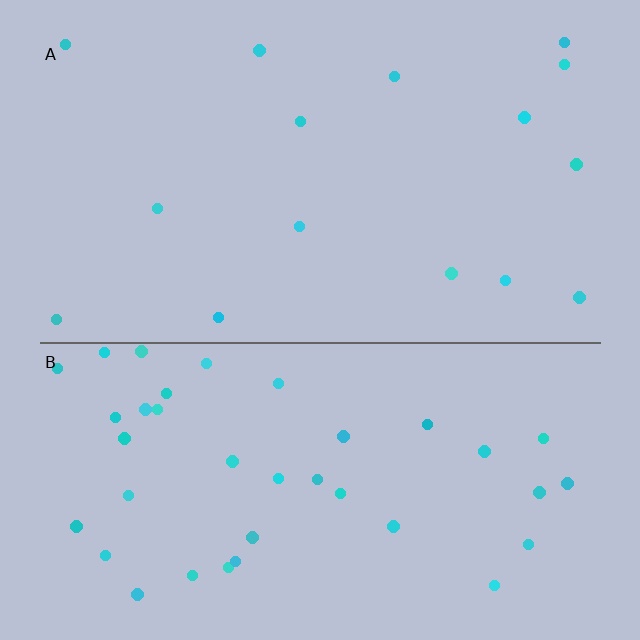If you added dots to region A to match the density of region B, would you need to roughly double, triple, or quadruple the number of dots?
Approximately double.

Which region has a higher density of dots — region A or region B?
B (the bottom).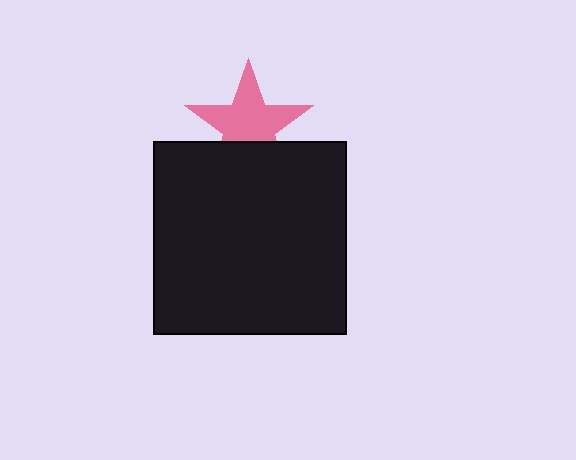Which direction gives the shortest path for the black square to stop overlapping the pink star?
Moving down gives the shortest separation.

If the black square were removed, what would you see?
You would see the complete pink star.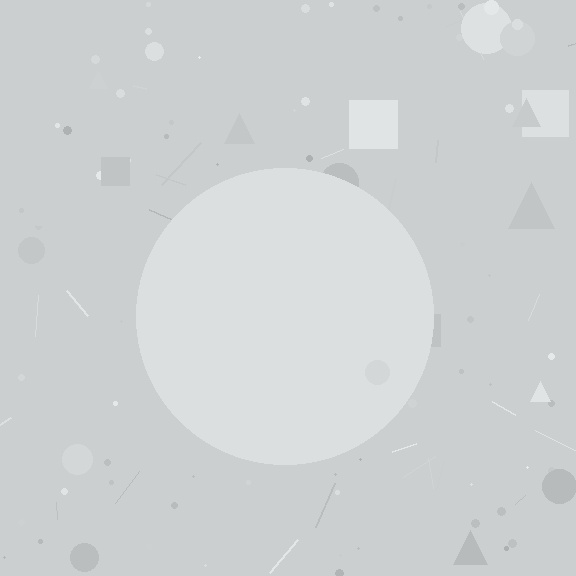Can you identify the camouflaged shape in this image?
The camouflaged shape is a circle.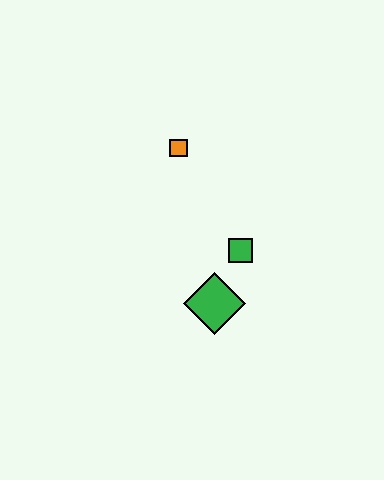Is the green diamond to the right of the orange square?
Yes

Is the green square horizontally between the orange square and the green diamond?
No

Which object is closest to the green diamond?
The green square is closest to the green diamond.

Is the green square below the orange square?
Yes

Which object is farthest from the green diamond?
The orange square is farthest from the green diamond.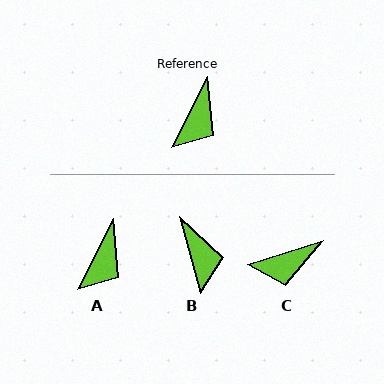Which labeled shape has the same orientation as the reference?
A.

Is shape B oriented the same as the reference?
No, it is off by about 42 degrees.